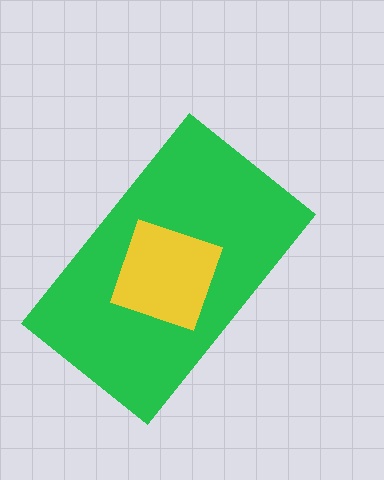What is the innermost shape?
The yellow square.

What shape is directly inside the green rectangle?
The yellow square.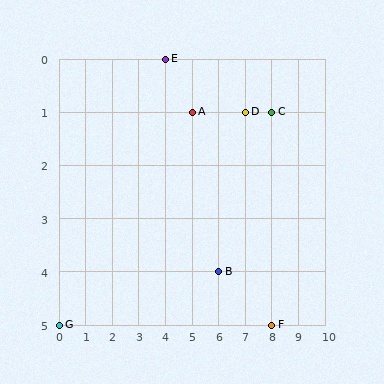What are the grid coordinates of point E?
Point E is at grid coordinates (4, 0).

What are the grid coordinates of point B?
Point B is at grid coordinates (6, 4).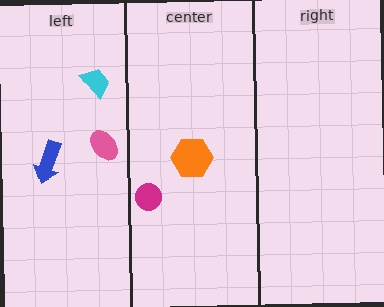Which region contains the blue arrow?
The left region.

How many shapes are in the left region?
3.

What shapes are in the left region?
The cyan trapezoid, the pink ellipse, the blue arrow.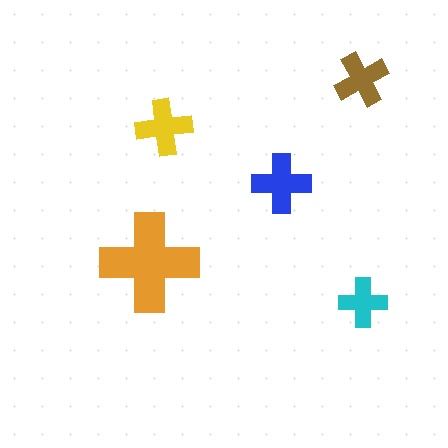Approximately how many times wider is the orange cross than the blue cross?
About 1.5 times wider.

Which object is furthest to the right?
The cyan cross is rightmost.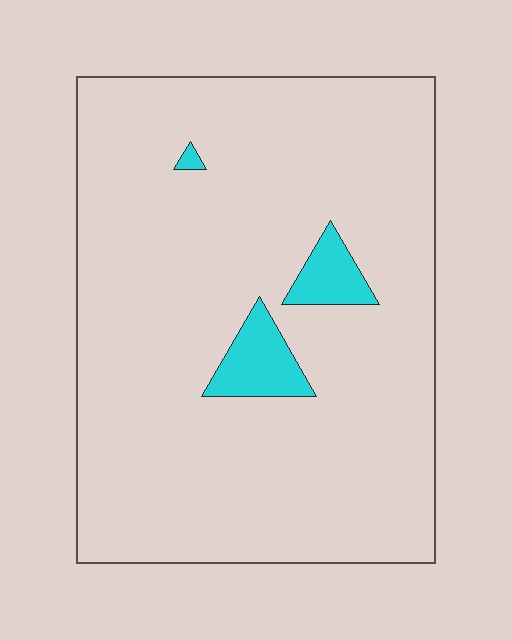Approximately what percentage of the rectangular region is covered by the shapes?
Approximately 5%.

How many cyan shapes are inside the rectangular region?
3.